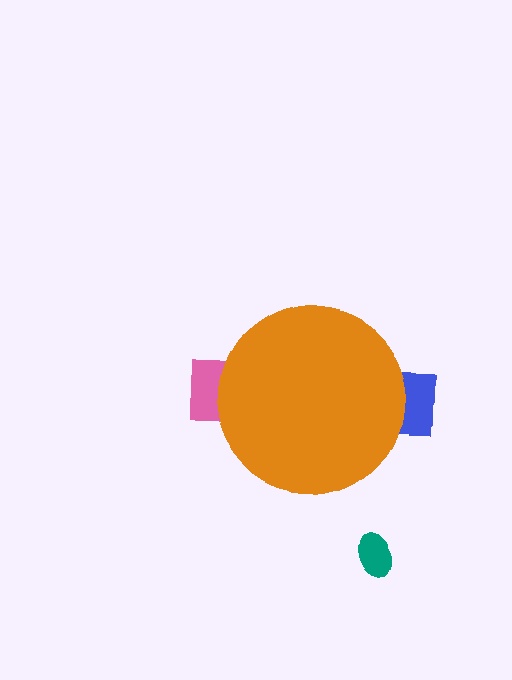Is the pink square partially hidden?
Yes, the pink square is partially hidden behind the orange circle.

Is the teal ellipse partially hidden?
No, the teal ellipse is fully visible.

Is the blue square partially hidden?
Yes, the blue square is partially hidden behind the orange circle.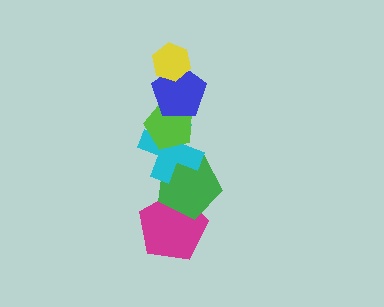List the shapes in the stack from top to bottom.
From top to bottom: the yellow hexagon, the blue pentagon, the lime pentagon, the cyan cross, the green pentagon, the magenta pentagon.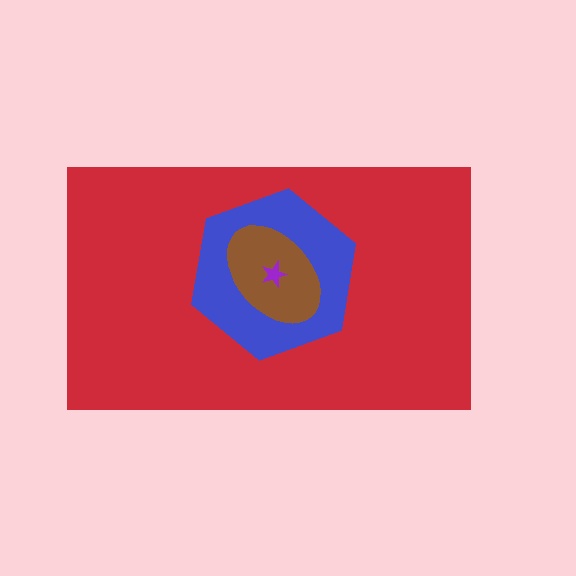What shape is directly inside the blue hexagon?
The brown ellipse.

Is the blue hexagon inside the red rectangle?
Yes.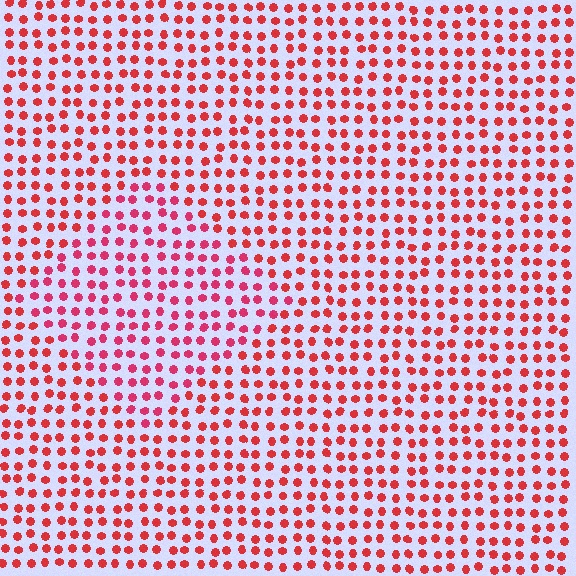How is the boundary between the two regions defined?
The boundary is defined purely by a slight shift in hue (about 18 degrees). Spacing, size, and orientation are identical on both sides.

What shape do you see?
I see a diamond.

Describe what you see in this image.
The image is filled with small red elements in a uniform arrangement. A diamond-shaped region is visible where the elements are tinted to a slightly different hue, forming a subtle color boundary.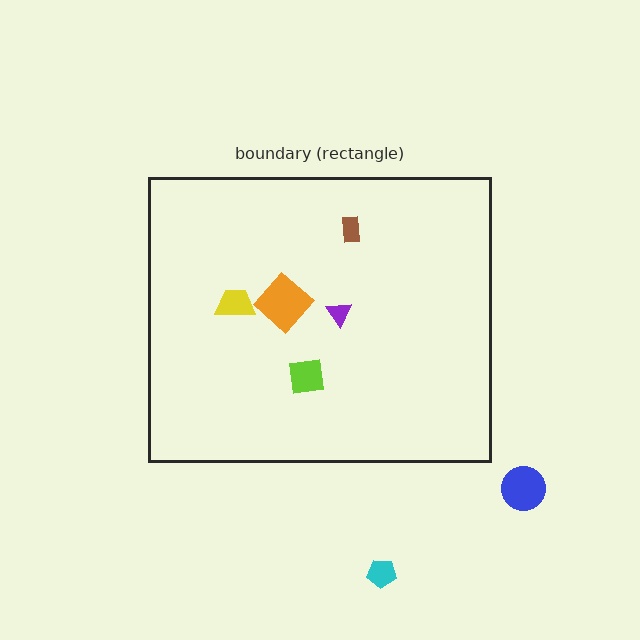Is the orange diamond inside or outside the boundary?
Inside.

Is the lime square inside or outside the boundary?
Inside.